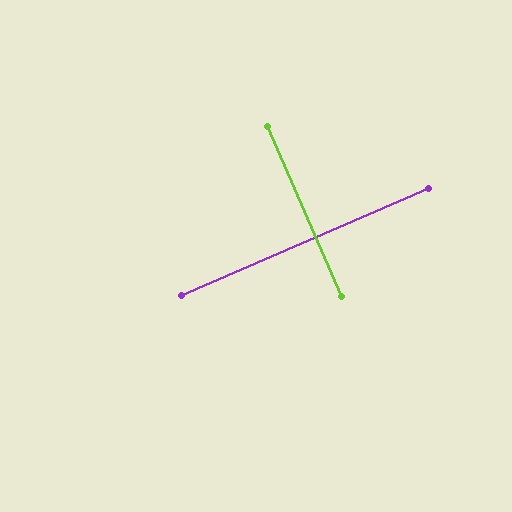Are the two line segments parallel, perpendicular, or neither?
Perpendicular — they meet at approximately 90°.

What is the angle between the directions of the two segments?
Approximately 90 degrees.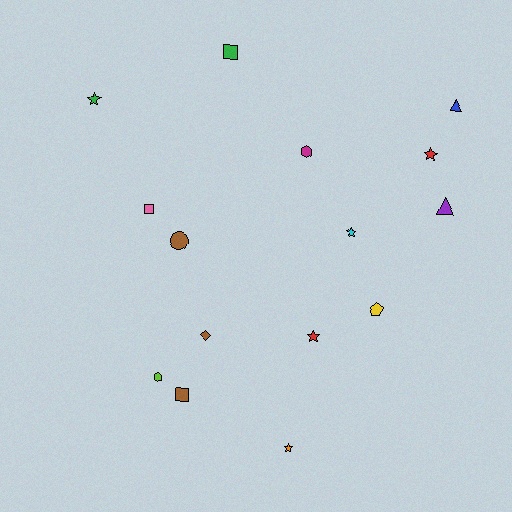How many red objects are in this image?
There are 2 red objects.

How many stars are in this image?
There are 5 stars.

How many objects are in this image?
There are 15 objects.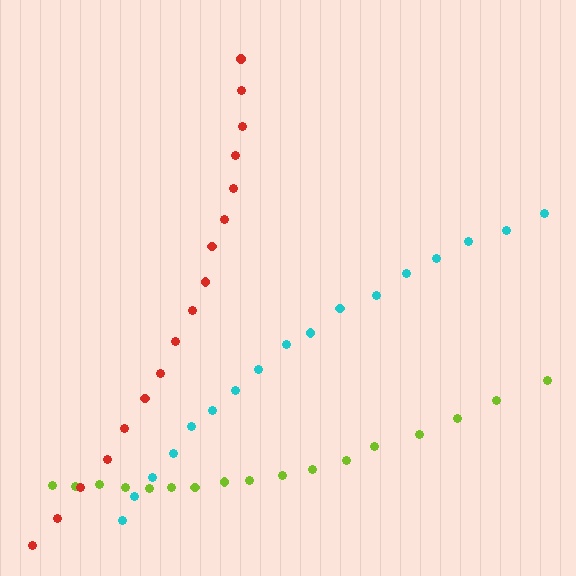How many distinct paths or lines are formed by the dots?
There are 3 distinct paths.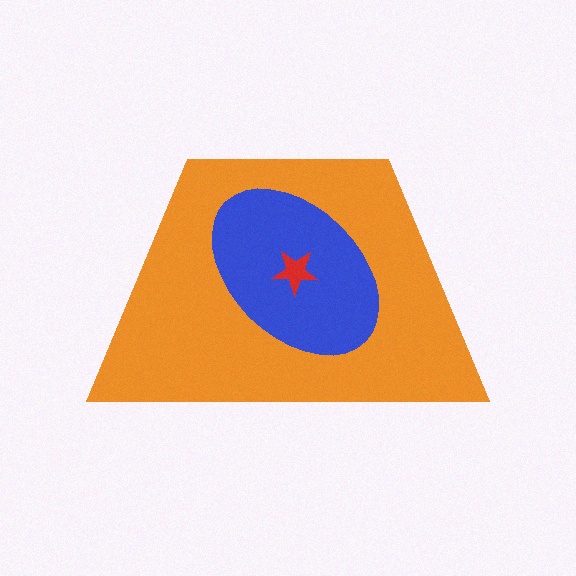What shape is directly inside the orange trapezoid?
The blue ellipse.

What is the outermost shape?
The orange trapezoid.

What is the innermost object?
The red star.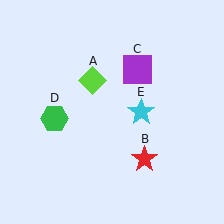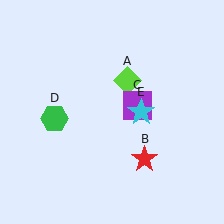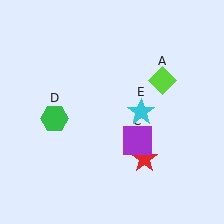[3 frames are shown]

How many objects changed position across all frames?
2 objects changed position: lime diamond (object A), purple square (object C).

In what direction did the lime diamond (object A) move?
The lime diamond (object A) moved right.